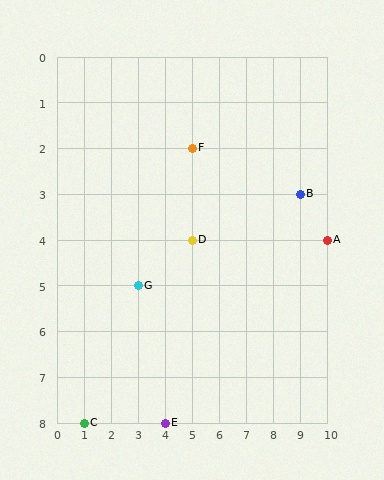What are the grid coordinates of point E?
Point E is at grid coordinates (4, 8).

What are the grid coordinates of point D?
Point D is at grid coordinates (5, 4).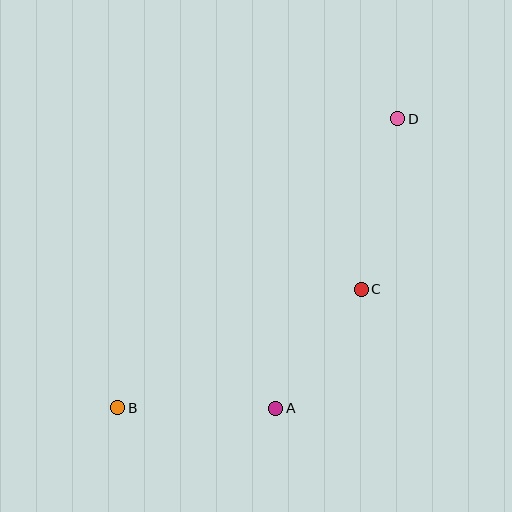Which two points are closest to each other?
Points A and C are closest to each other.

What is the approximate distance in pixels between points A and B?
The distance between A and B is approximately 158 pixels.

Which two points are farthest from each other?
Points B and D are farthest from each other.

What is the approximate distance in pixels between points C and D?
The distance between C and D is approximately 175 pixels.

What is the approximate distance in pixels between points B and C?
The distance between B and C is approximately 271 pixels.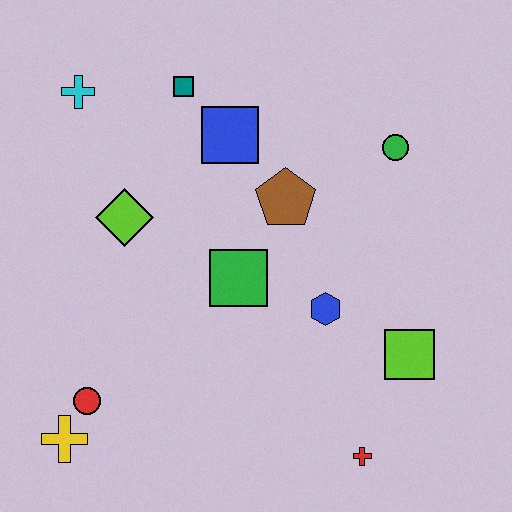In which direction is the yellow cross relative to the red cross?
The yellow cross is to the left of the red cross.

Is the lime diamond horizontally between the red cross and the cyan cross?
Yes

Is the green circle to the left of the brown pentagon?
No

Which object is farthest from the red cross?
The cyan cross is farthest from the red cross.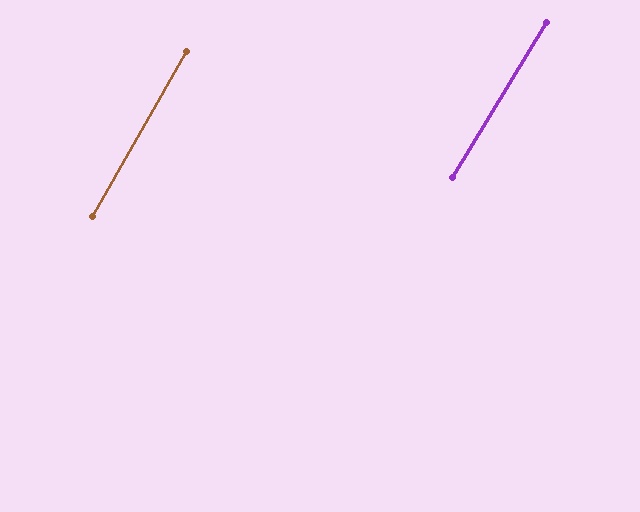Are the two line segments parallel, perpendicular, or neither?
Parallel — their directions differ by only 1.5°.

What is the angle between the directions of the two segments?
Approximately 2 degrees.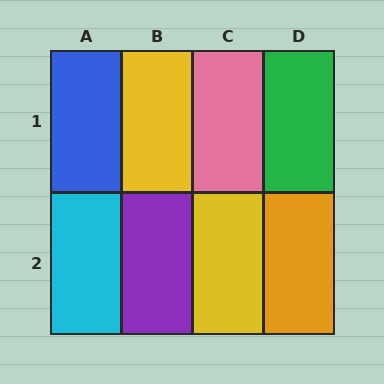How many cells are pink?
1 cell is pink.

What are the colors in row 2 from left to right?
Cyan, purple, yellow, orange.